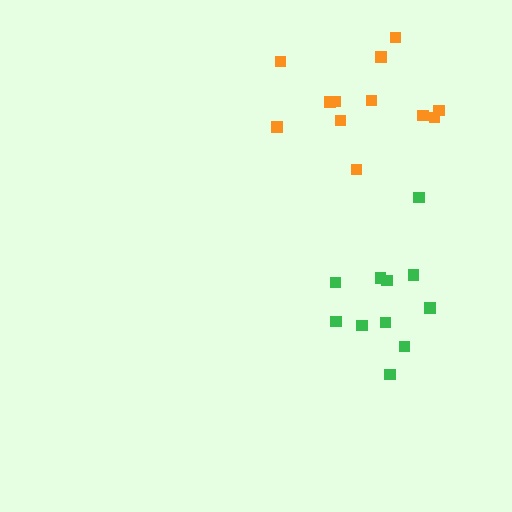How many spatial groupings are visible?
There are 2 spatial groupings.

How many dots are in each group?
Group 1: 12 dots, Group 2: 11 dots (23 total).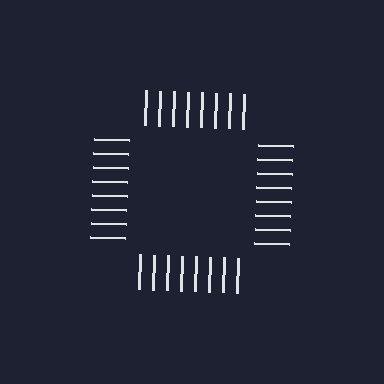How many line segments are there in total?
32 — 8 along each of the 4 edges.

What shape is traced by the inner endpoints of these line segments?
An illusory square — the line segments terminate on its edges but no continuous stroke is drawn.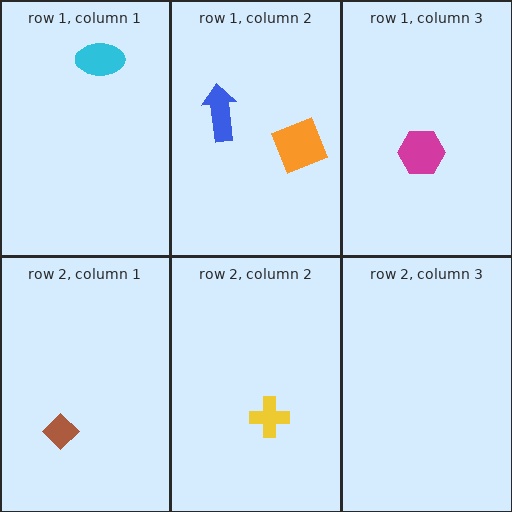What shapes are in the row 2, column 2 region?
The yellow cross.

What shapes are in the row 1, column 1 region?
The cyan ellipse.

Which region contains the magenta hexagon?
The row 1, column 3 region.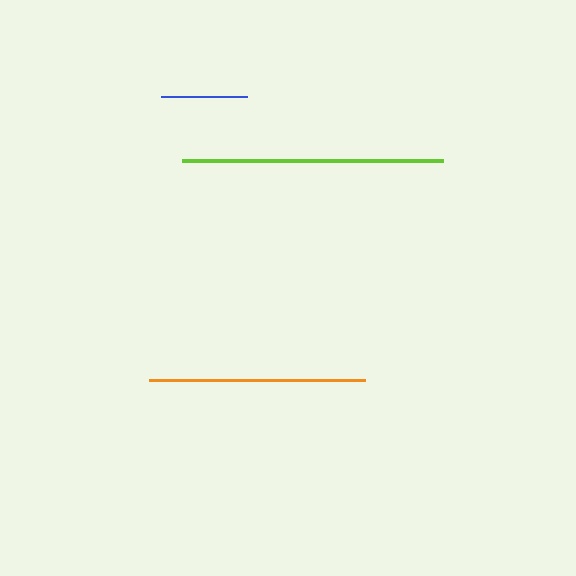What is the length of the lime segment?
The lime segment is approximately 261 pixels long.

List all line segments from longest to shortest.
From longest to shortest: lime, orange, blue.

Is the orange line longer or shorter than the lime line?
The lime line is longer than the orange line.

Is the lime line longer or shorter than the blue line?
The lime line is longer than the blue line.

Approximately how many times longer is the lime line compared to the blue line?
The lime line is approximately 3.1 times the length of the blue line.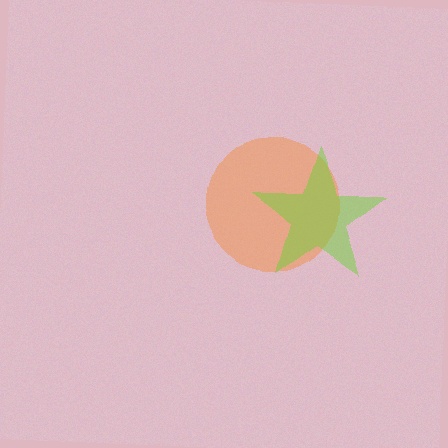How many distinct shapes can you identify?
There are 2 distinct shapes: an orange circle, a lime star.